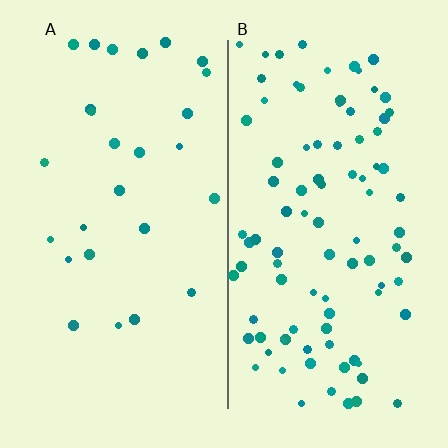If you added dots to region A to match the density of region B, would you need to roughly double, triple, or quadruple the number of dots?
Approximately triple.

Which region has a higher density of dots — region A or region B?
B (the right).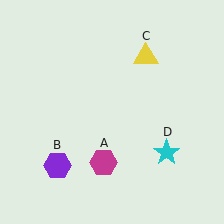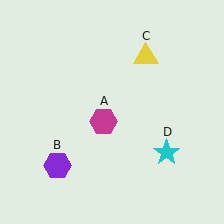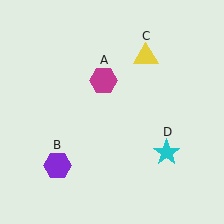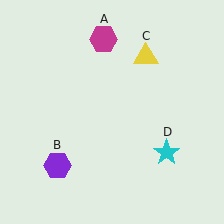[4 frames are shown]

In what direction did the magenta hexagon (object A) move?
The magenta hexagon (object A) moved up.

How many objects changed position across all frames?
1 object changed position: magenta hexagon (object A).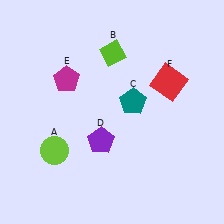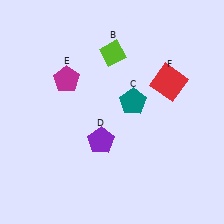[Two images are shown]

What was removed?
The lime circle (A) was removed in Image 2.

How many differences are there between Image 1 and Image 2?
There is 1 difference between the two images.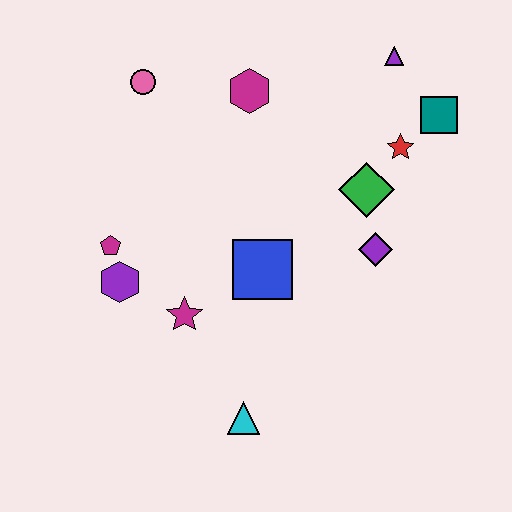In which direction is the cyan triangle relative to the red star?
The cyan triangle is below the red star.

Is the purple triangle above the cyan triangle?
Yes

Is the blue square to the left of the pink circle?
No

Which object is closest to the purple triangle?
The teal square is closest to the purple triangle.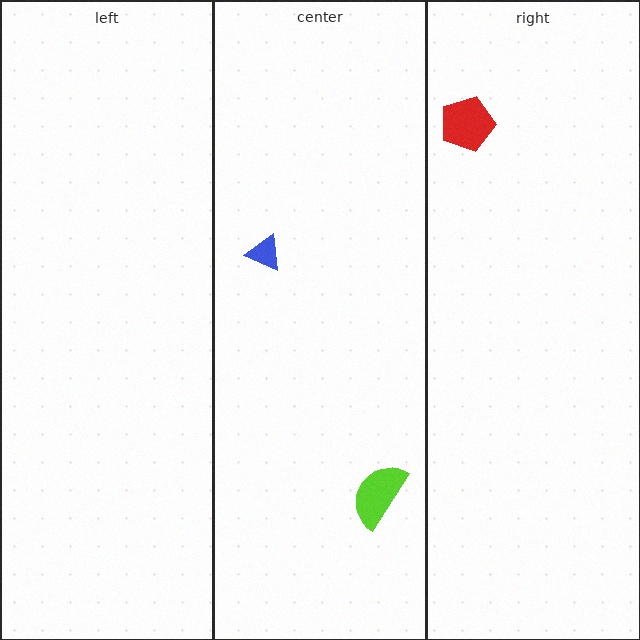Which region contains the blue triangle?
The center region.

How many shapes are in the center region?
2.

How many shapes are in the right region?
1.